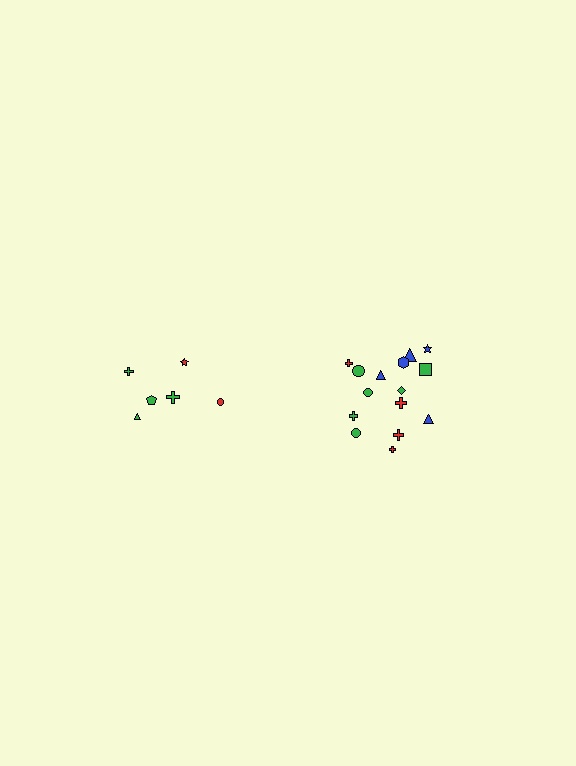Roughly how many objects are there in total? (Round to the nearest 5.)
Roughly 20 objects in total.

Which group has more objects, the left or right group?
The right group.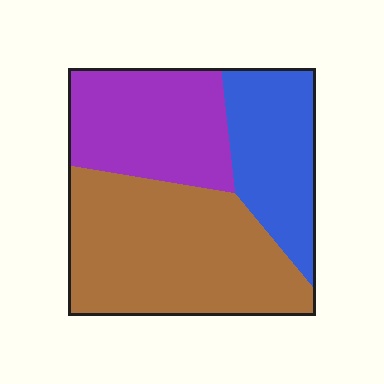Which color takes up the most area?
Brown, at roughly 45%.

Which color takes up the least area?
Blue, at roughly 25%.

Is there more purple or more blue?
Purple.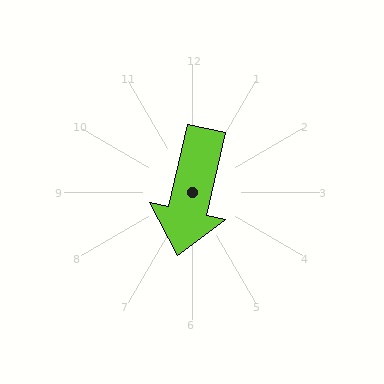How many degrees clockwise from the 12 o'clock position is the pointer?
Approximately 193 degrees.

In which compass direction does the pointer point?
South.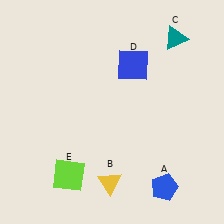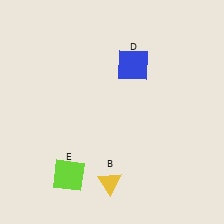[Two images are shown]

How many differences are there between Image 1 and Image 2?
There are 2 differences between the two images.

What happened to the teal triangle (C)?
The teal triangle (C) was removed in Image 2. It was in the top-right area of Image 1.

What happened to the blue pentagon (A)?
The blue pentagon (A) was removed in Image 2. It was in the bottom-right area of Image 1.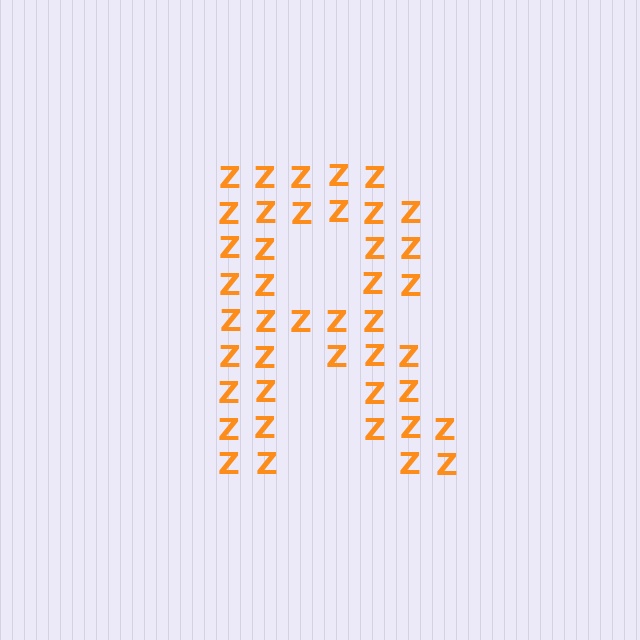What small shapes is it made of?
It is made of small letter Z's.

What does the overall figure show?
The overall figure shows the letter R.